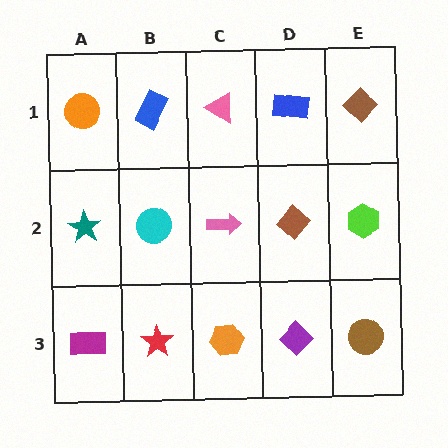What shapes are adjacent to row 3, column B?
A cyan circle (row 2, column B), a magenta rectangle (row 3, column A), an orange hexagon (row 3, column C).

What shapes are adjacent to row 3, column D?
A brown diamond (row 2, column D), an orange hexagon (row 3, column C), a brown circle (row 3, column E).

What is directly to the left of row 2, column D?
A pink arrow.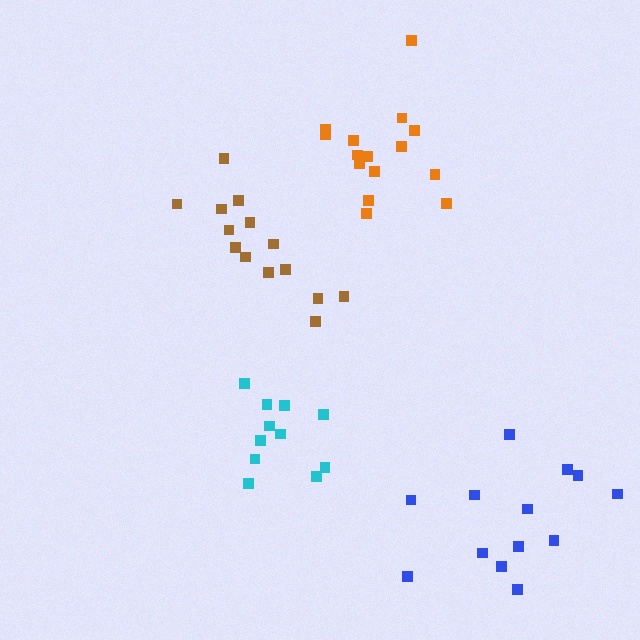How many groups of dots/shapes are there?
There are 4 groups.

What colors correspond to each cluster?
The clusters are colored: orange, cyan, blue, brown.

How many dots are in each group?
Group 1: 15 dots, Group 2: 11 dots, Group 3: 13 dots, Group 4: 14 dots (53 total).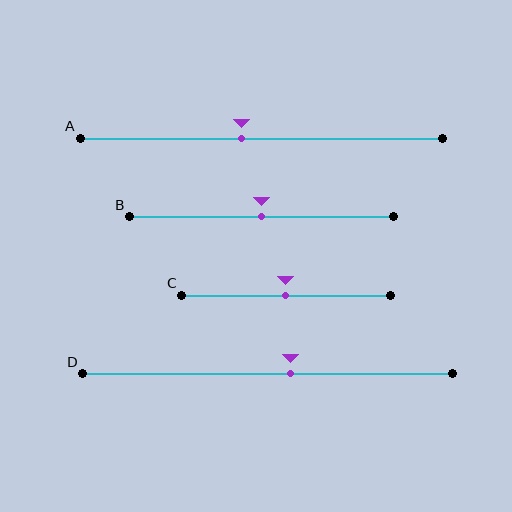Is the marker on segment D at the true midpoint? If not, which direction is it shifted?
No, the marker on segment D is shifted to the right by about 6% of the segment length.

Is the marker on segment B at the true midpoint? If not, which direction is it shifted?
Yes, the marker on segment B is at the true midpoint.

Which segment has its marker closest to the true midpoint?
Segment B has its marker closest to the true midpoint.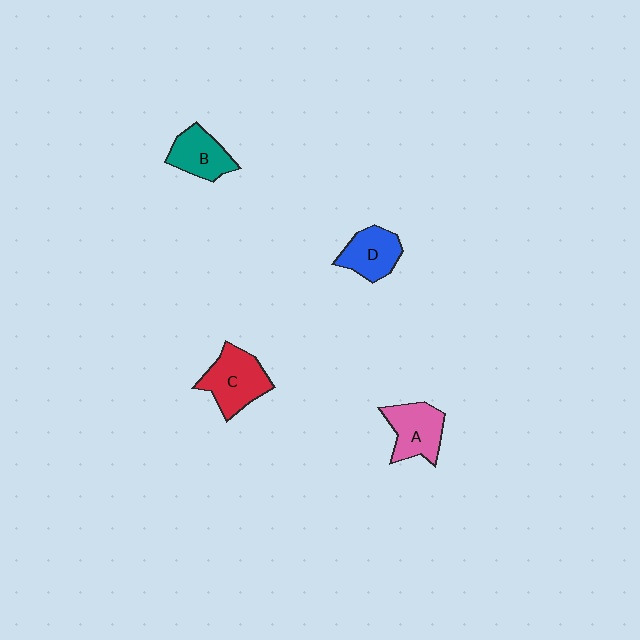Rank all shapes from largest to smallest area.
From largest to smallest: C (red), A (pink), D (blue), B (teal).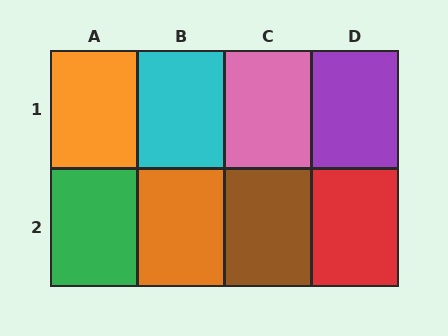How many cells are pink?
1 cell is pink.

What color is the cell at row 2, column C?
Brown.